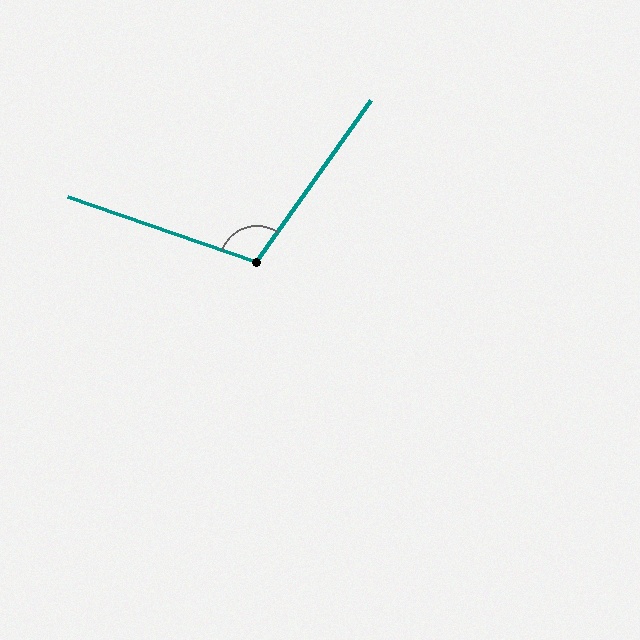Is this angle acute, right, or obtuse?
It is obtuse.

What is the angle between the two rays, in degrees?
Approximately 106 degrees.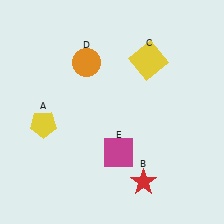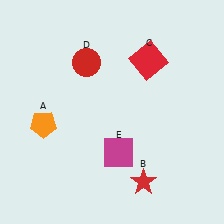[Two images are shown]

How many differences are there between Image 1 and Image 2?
There are 3 differences between the two images.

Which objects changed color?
A changed from yellow to orange. C changed from yellow to red. D changed from orange to red.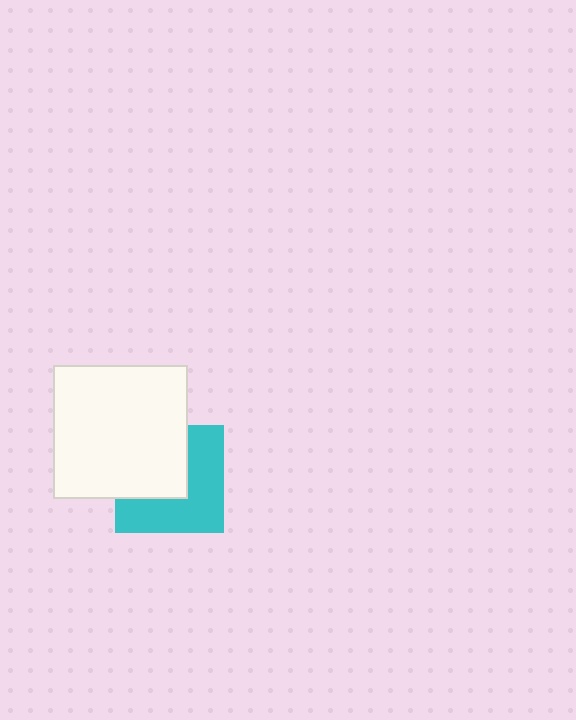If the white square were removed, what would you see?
You would see the complete cyan square.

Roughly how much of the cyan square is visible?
About half of it is visible (roughly 54%).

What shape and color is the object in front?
The object in front is a white square.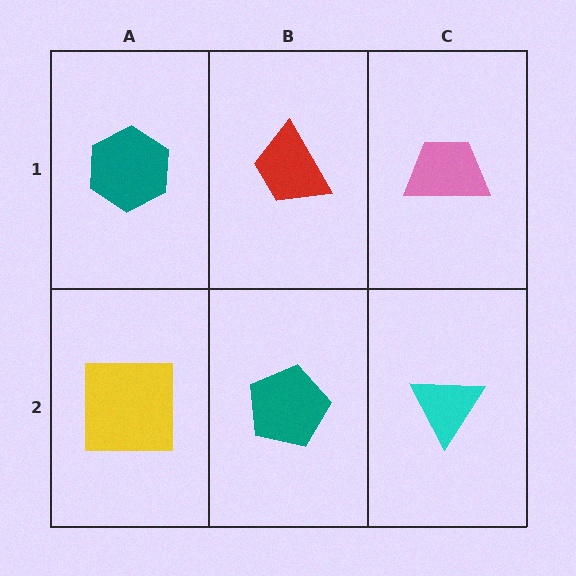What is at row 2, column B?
A teal pentagon.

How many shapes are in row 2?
3 shapes.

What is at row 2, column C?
A cyan triangle.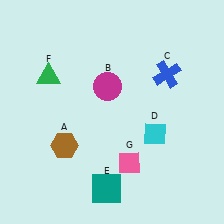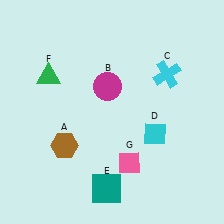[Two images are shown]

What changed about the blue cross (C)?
In Image 1, C is blue. In Image 2, it changed to cyan.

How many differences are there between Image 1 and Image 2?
There is 1 difference between the two images.